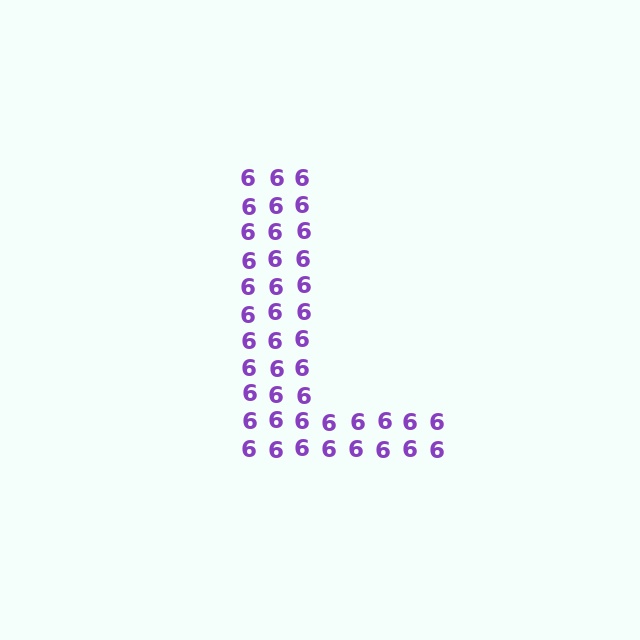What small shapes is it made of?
It is made of small digit 6's.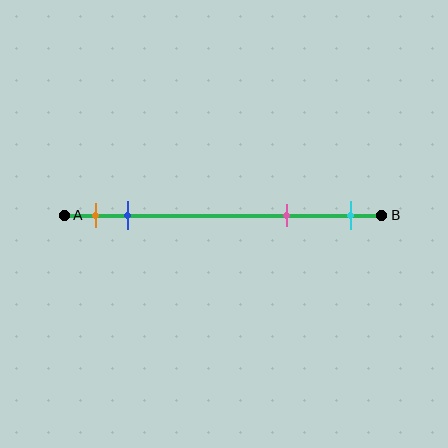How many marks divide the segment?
There are 4 marks dividing the segment.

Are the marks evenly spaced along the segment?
No, the marks are not evenly spaced.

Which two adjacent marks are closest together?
The orange and blue marks are the closest adjacent pair.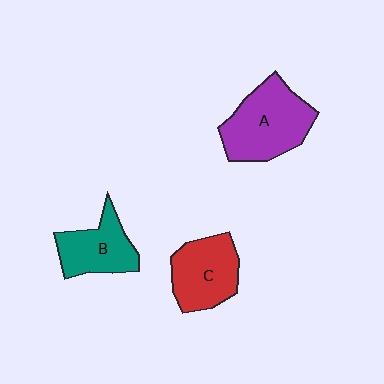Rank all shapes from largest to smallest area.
From largest to smallest: A (purple), C (red), B (teal).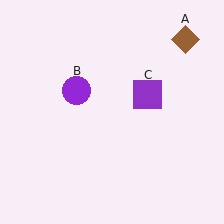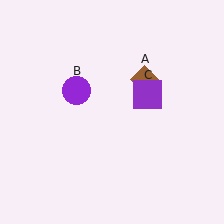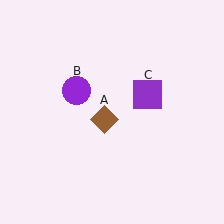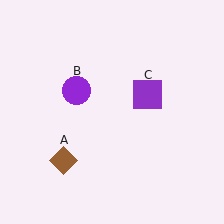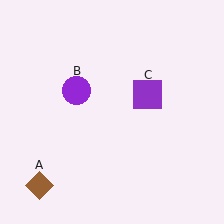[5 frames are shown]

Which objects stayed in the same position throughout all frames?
Purple circle (object B) and purple square (object C) remained stationary.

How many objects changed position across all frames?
1 object changed position: brown diamond (object A).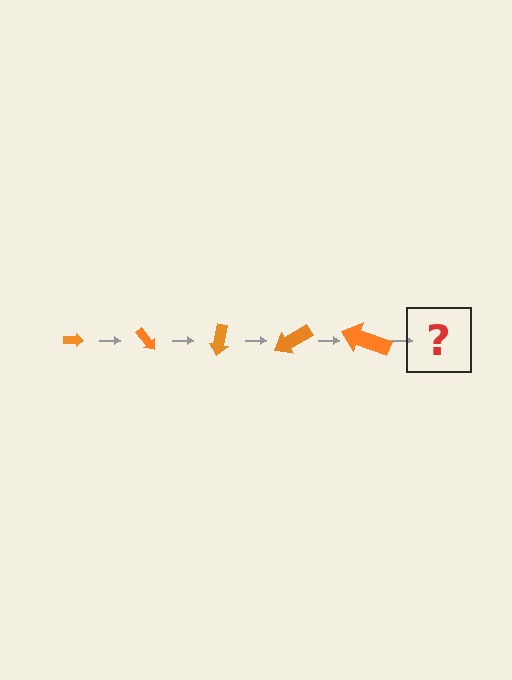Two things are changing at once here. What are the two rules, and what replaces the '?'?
The two rules are that the arrow grows larger each step and it rotates 50 degrees each step. The '?' should be an arrow, larger than the previous one and rotated 250 degrees from the start.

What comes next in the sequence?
The next element should be an arrow, larger than the previous one and rotated 250 degrees from the start.